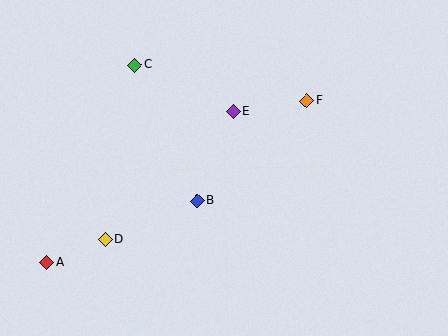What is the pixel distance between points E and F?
The distance between E and F is 74 pixels.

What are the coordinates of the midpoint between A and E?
The midpoint between A and E is at (140, 187).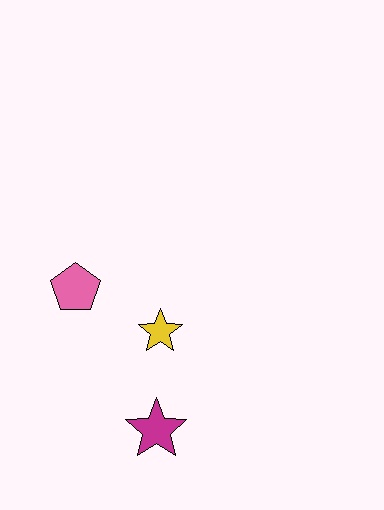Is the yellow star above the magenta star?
Yes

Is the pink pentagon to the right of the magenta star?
No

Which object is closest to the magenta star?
The yellow star is closest to the magenta star.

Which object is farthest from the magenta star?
The pink pentagon is farthest from the magenta star.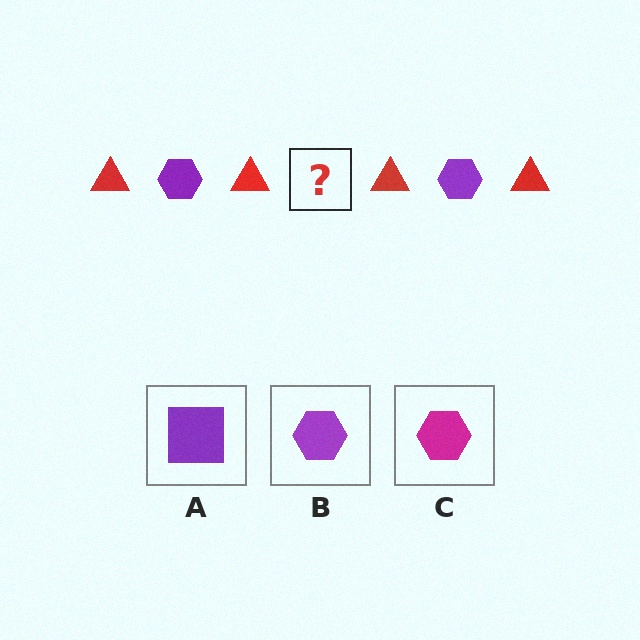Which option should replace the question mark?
Option B.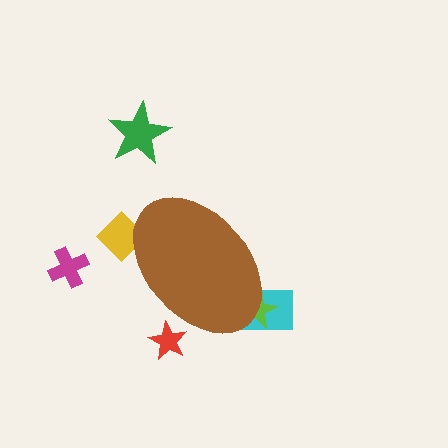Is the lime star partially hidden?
Yes, the lime star is partially hidden behind the brown ellipse.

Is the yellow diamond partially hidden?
Yes, the yellow diamond is partially hidden behind the brown ellipse.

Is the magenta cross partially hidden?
No, the magenta cross is fully visible.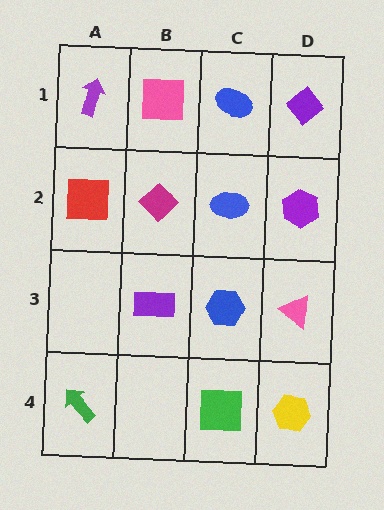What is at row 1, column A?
A purple arrow.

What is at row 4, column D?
A yellow hexagon.